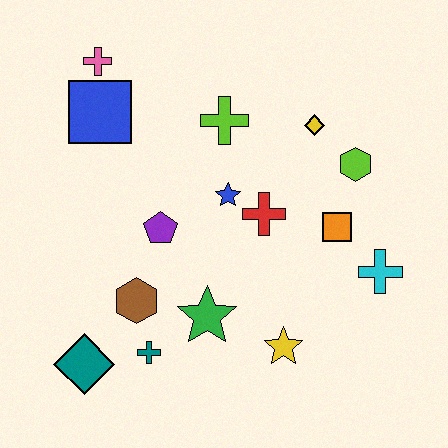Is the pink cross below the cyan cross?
No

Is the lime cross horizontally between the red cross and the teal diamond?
Yes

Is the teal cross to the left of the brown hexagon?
No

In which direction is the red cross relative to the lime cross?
The red cross is below the lime cross.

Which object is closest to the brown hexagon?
The teal cross is closest to the brown hexagon.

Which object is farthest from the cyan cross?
The pink cross is farthest from the cyan cross.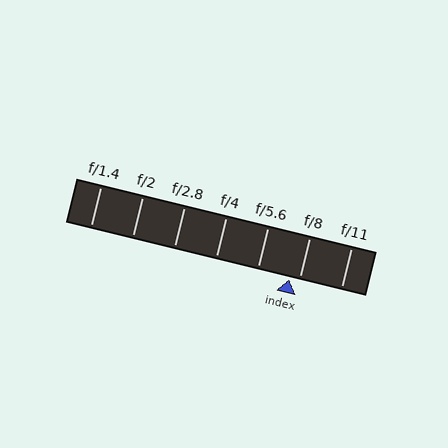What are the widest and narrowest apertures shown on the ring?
The widest aperture shown is f/1.4 and the narrowest is f/11.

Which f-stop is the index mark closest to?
The index mark is closest to f/8.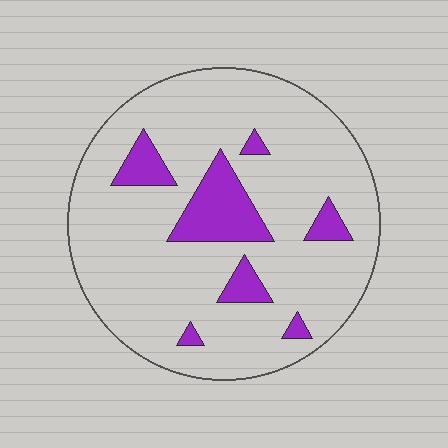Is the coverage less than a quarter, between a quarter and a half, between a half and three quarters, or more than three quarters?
Less than a quarter.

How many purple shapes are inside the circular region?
7.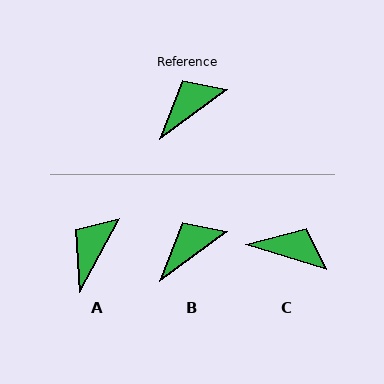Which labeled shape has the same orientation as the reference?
B.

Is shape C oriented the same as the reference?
No, it is off by about 53 degrees.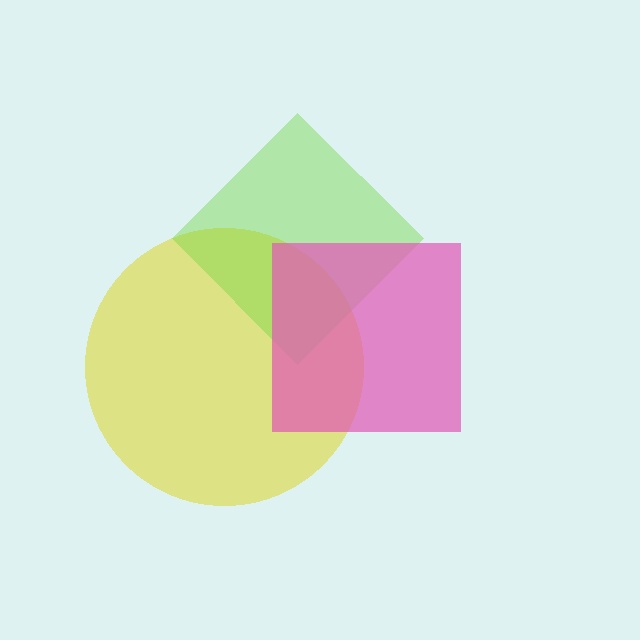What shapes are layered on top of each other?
The layered shapes are: a yellow circle, a lime diamond, a pink square.